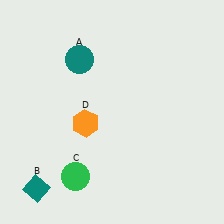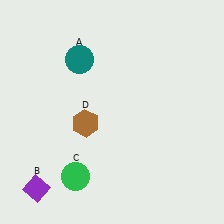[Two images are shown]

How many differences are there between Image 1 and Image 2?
There are 2 differences between the two images.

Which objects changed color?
B changed from teal to purple. D changed from orange to brown.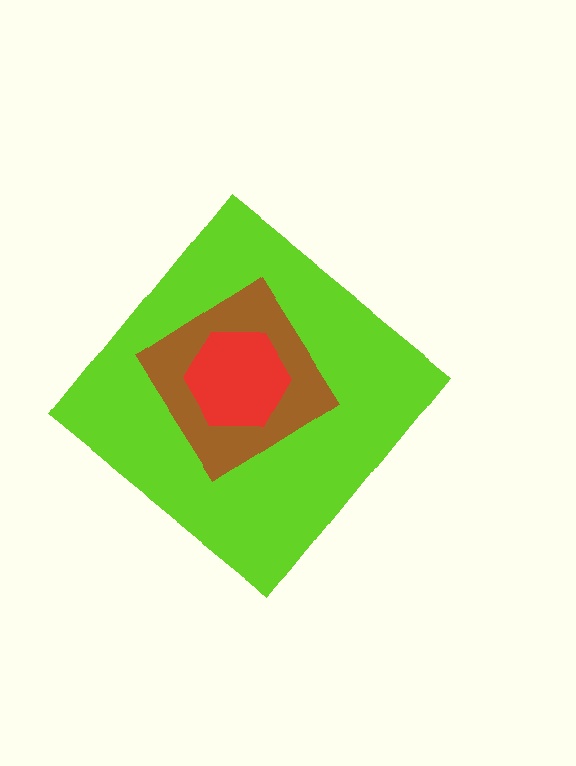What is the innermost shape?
The red hexagon.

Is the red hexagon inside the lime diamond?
Yes.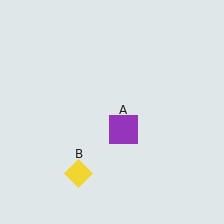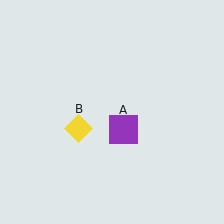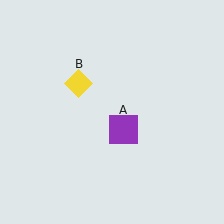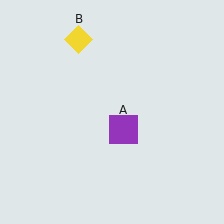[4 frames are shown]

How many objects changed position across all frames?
1 object changed position: yellow diamond (object B).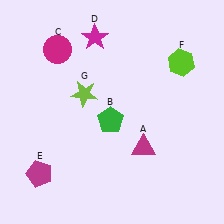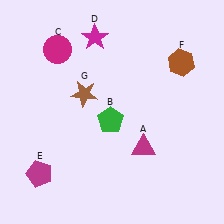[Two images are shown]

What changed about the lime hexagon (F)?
In Image 1, F is lime. In Image 2, it changed to brown.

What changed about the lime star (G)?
In Image 1, G is lime. In Image 2, it changed to brown.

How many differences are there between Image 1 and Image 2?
There are 2 differences between the two images.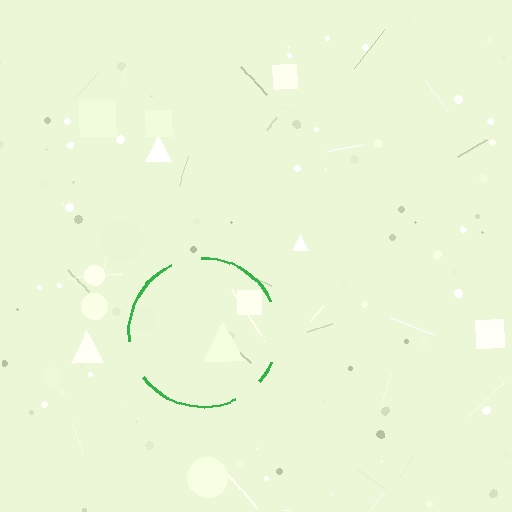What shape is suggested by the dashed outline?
The dashed outline suggests a circle.